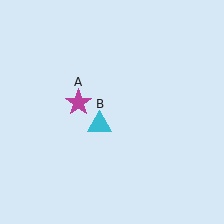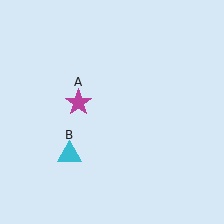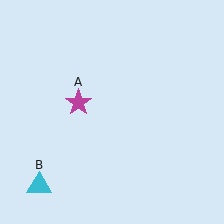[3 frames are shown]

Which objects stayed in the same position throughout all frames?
Magenta star (object A) remained stationary.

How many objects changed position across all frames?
1 object changed position: cyan triangle (object B).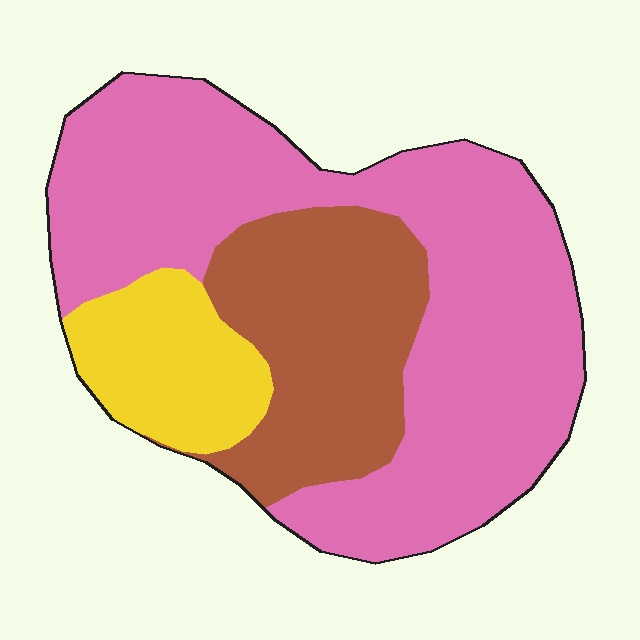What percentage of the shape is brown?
Brown takes up about one quarter (1/4) of the shape.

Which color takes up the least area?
Yellow, at roughly 15%.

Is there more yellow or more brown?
Brown.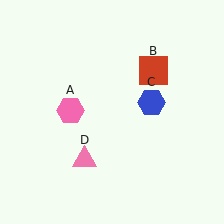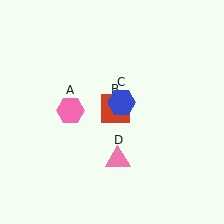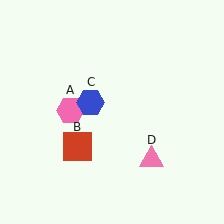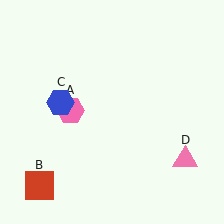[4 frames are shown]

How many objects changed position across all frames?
3 objects changed position: red square (object B), blue hexagon (object C), pink triangle (object D).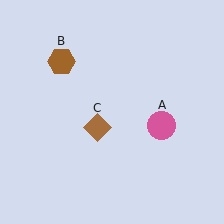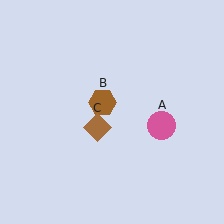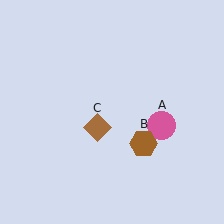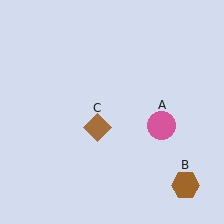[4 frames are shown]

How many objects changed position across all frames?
1 object changed position: brown hexagon (object B).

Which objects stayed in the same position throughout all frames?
Pink circle (object A) and brown diamond (object C) remained stationary.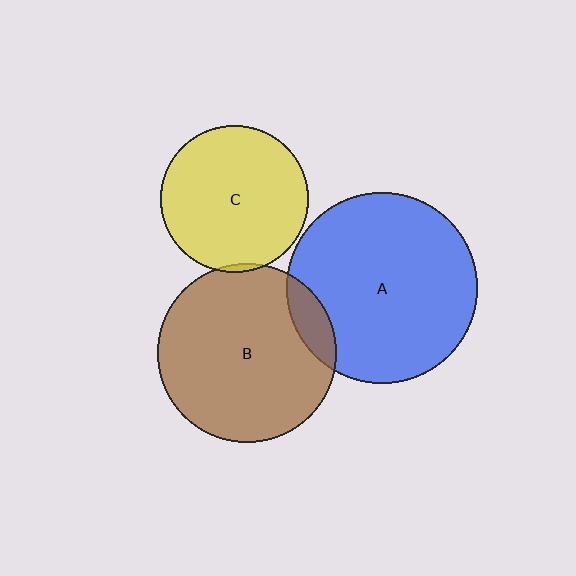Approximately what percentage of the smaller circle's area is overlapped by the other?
Approximately 10%.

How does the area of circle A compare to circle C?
Approximately 1.7 times.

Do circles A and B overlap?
Yes.